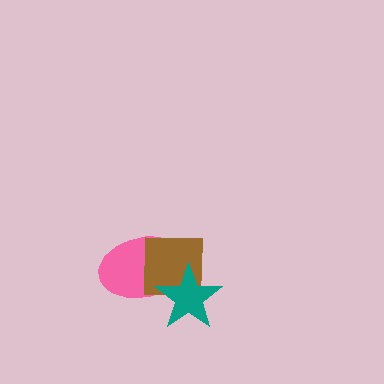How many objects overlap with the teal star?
2 objects overlap with the teal star.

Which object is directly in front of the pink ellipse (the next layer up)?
The brown square is directly in front of the pink ellipse.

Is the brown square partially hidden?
Yes, it is partially covered by another shape.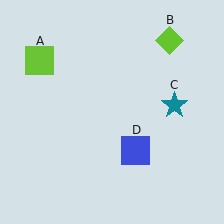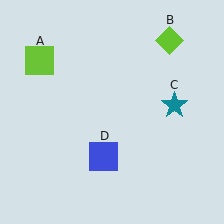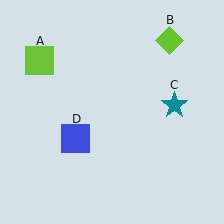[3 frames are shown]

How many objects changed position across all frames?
1 object changed position: blue square (object D).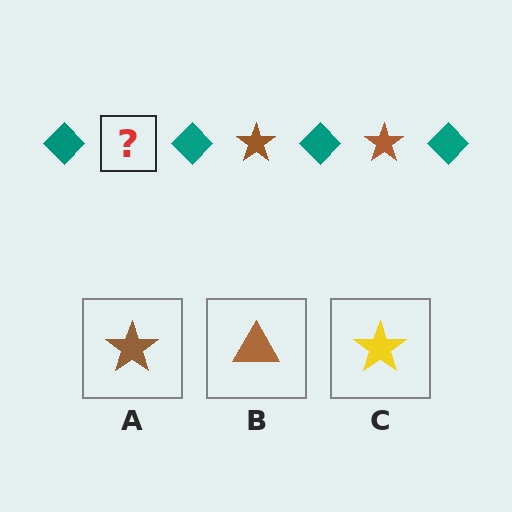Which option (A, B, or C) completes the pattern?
A.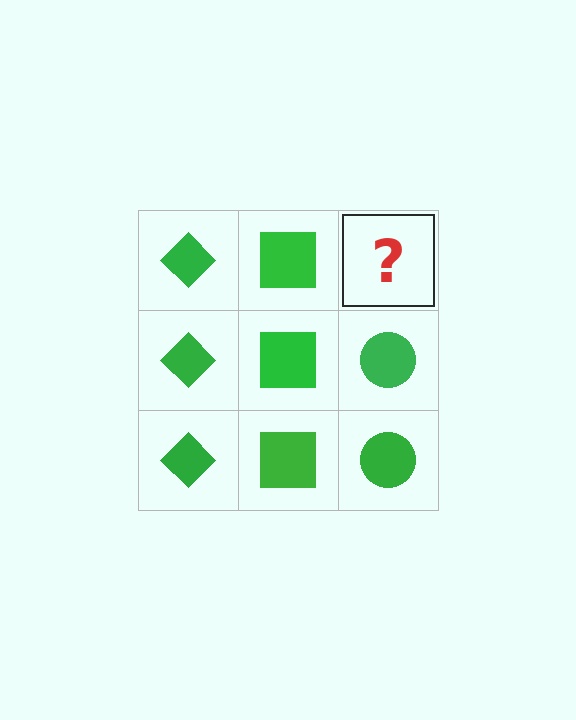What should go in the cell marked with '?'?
The missing cell should contain a green circle.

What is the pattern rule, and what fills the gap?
The rule is that each column has a consistent shape. The gap should be filled with a green circle.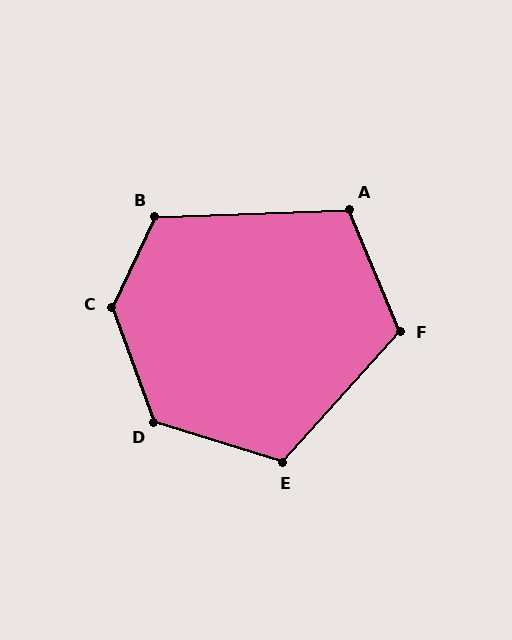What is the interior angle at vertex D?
Approximately 127 degrees (obtuse).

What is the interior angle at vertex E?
Approximately 115 degrees (obtuse).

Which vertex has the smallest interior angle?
A, at approximately 111 degrees.